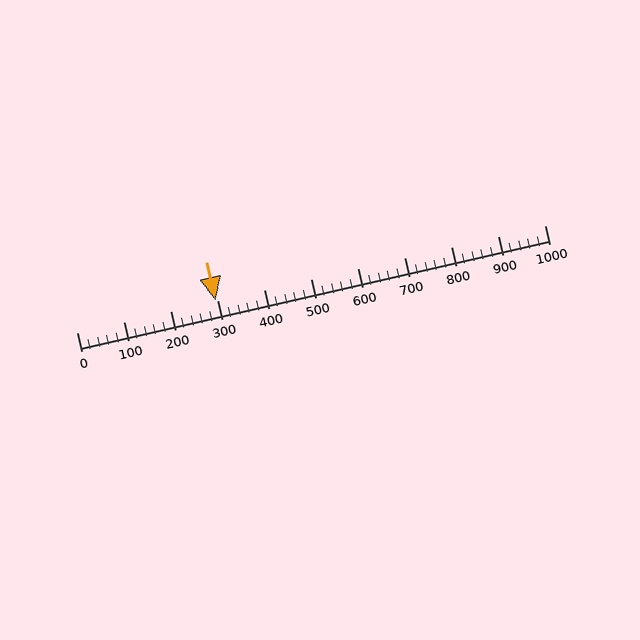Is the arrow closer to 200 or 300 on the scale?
The arrow is closer to 300.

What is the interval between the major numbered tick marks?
The major tick marks are spaced 100 units apart.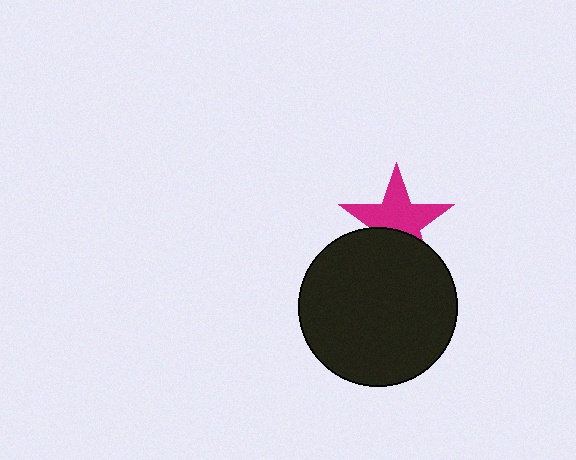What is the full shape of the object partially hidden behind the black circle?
The partially hidden object is a magenta star.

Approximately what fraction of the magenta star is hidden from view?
Roughly 36% of the magenta star is hidden behind the black circle.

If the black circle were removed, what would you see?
You would see the complete magenta star.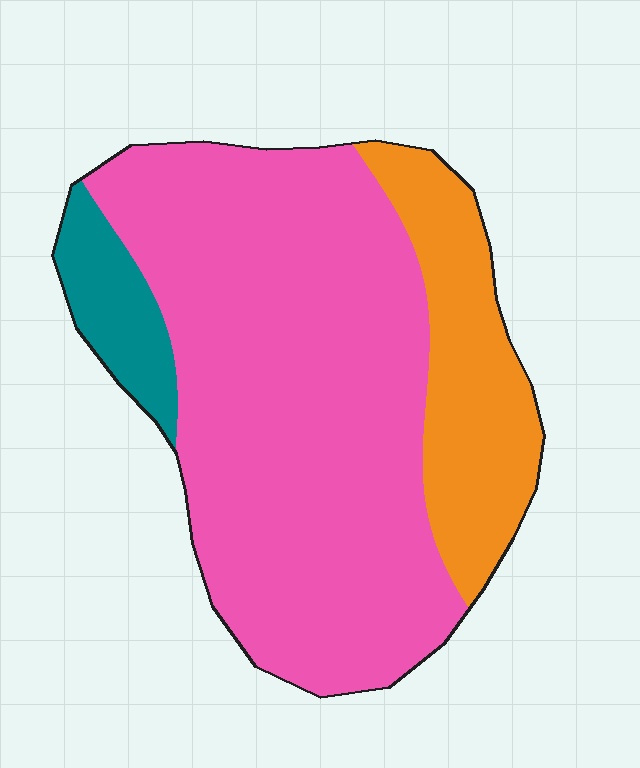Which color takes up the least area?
Teal, at roughly 10%.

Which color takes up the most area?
Pink, at roughly 70%.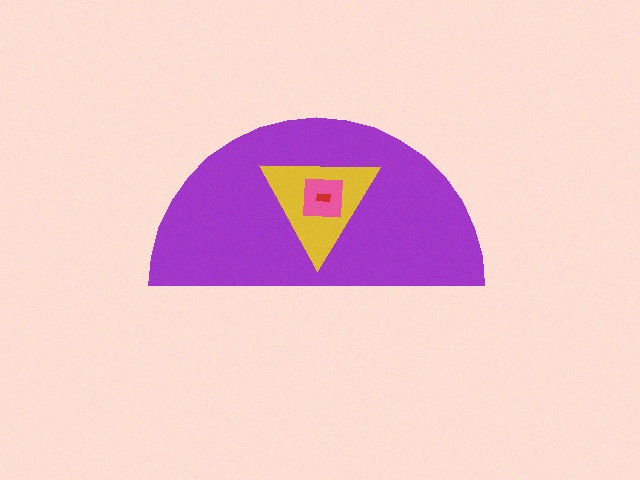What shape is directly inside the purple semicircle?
The yellow triangle.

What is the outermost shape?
The purple semicircle.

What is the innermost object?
The red rectangle.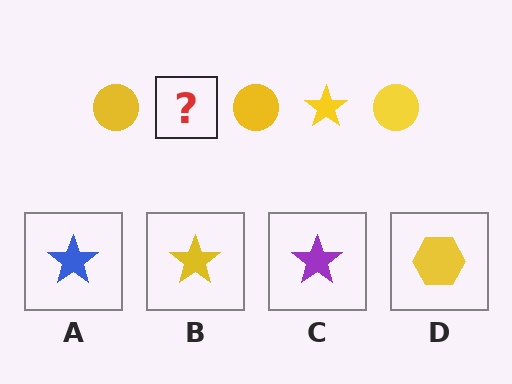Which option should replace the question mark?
Option B.